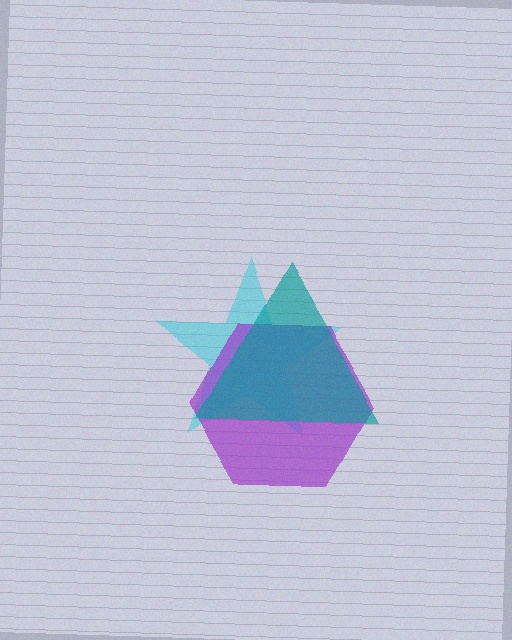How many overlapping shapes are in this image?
There are 3 overlapping shapes in the image.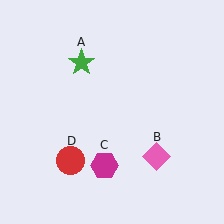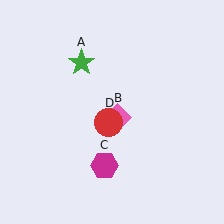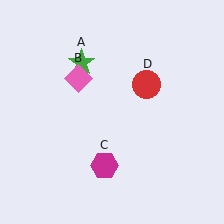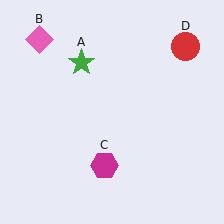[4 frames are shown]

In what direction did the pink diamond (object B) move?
The pink diamond (object B) moved up and to the left.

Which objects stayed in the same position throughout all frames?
Green star (object A) and magenta hexagon (object C) remained stationary.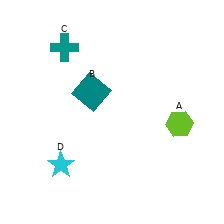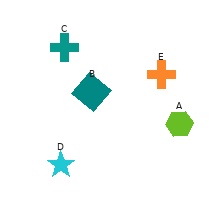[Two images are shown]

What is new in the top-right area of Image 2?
An orange cross (E) was added in the top-right area of Image 2.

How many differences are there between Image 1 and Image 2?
There is 1 difference between the two images.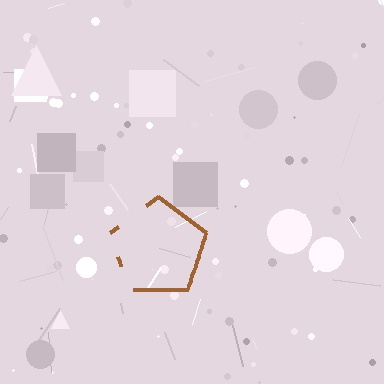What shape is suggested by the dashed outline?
The dashed outline suggests a pentagon.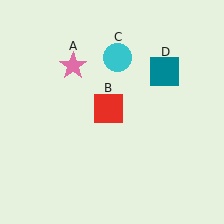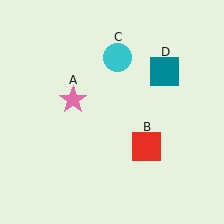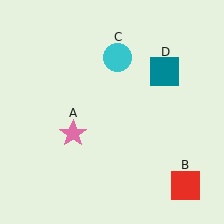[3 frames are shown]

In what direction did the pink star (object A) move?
The pink star (object A) moved down.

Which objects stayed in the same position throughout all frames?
Cyan circle (object C) and teal square (object D) remained stationary.